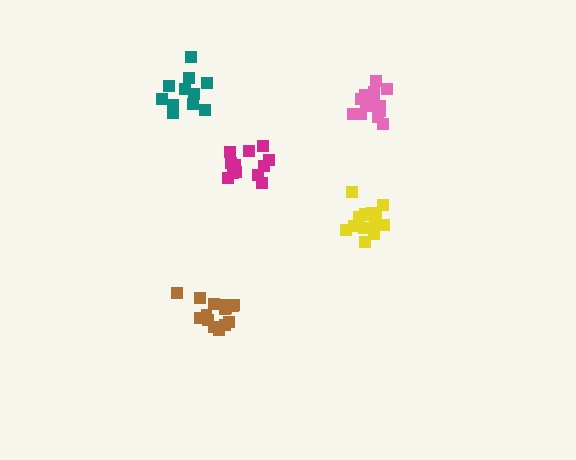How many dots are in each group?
Group 1: 15 dots, Group 2: 16 dots, Group 3: 11 dots, Group 4: 12 dots, Group 5: 16 dots (70 total).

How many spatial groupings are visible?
There are 5 spatial groupings.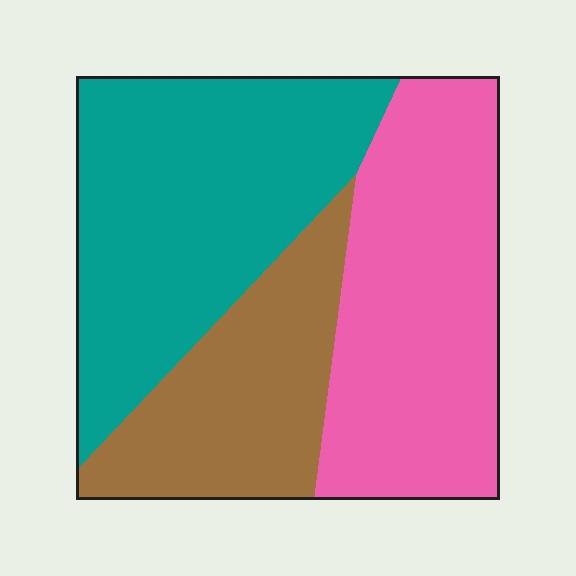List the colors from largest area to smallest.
From largest to smallest: teal, pink, brown.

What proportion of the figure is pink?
Pink covers 36% of the figure.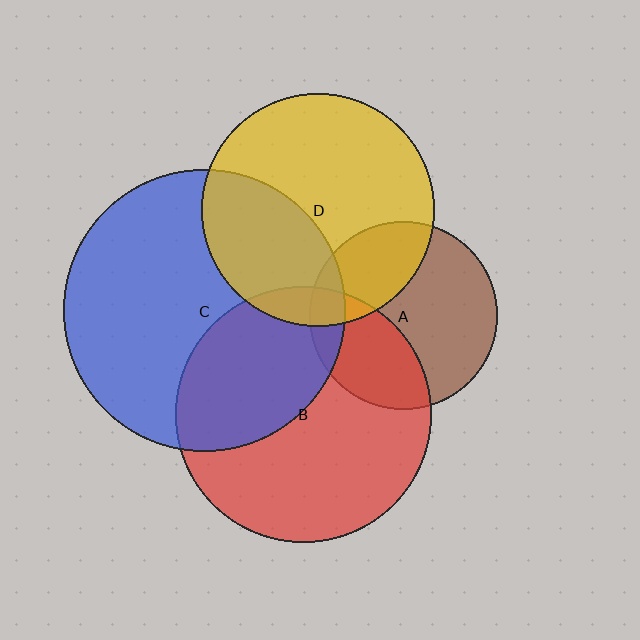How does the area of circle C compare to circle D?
Approximately 1.5 times.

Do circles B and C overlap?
Yes.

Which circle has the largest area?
Circle C (blue).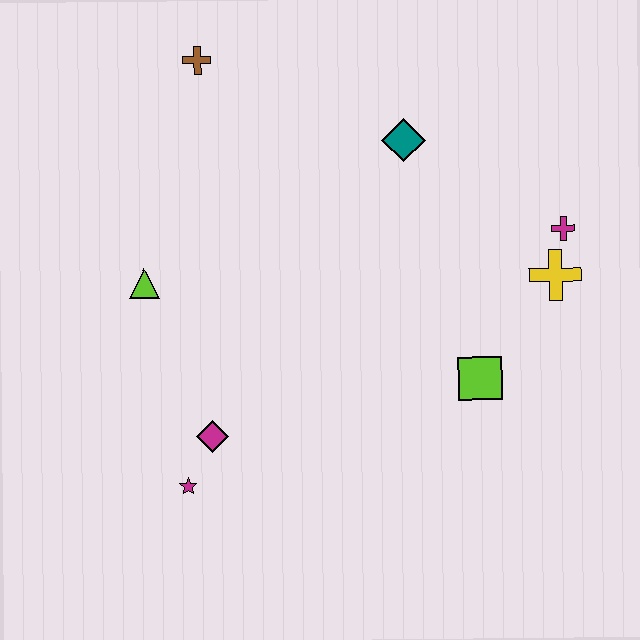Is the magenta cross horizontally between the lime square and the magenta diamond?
No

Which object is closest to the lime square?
The yellow cross is closest to the lime square.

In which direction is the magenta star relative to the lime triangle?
The magenta star is below the lime triangle.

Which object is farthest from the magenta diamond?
The magenta cross is farthest from the magenta diamond.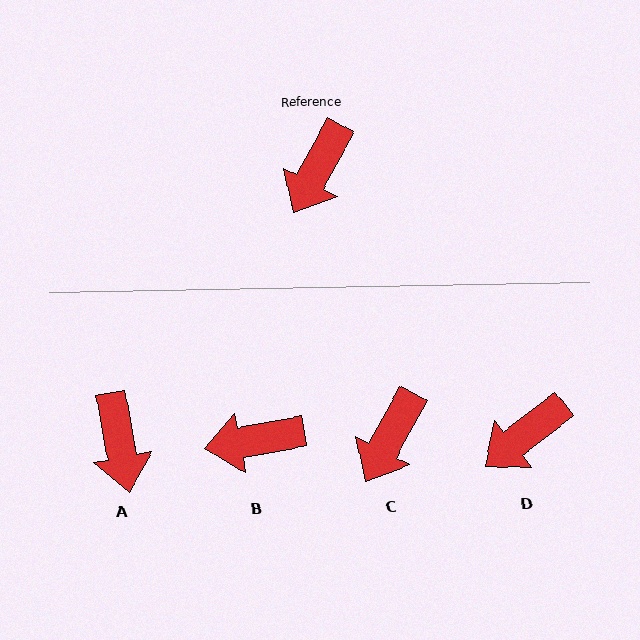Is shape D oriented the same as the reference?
No, it is off by about 24 degrees.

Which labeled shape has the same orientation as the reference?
C.